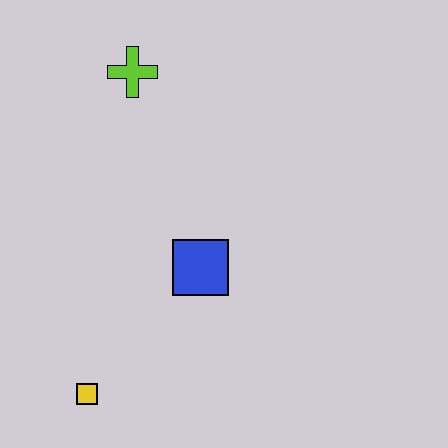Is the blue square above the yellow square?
Yes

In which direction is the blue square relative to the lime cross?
The blue square is below the lime cross.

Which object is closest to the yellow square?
The blue square is closest to the yellow square.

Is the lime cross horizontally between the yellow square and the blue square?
Yes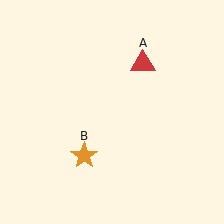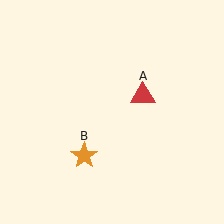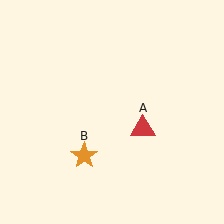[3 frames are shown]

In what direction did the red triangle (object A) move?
The red triangle (object A) moved down.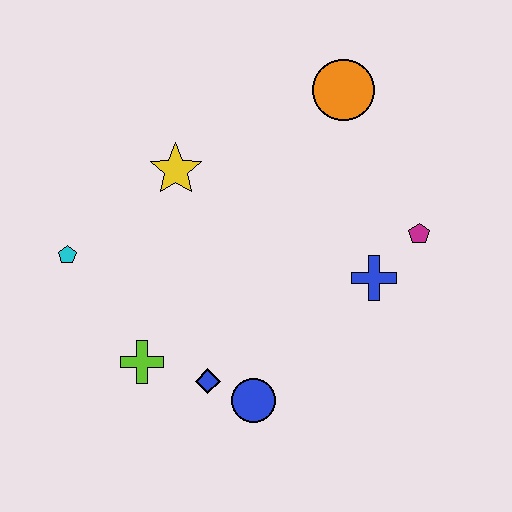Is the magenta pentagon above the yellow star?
No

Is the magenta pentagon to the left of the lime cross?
No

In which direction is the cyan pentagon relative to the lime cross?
The cyan pentagon is above the lime cross.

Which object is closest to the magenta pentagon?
The blue cross is closest to the magenta pentagon.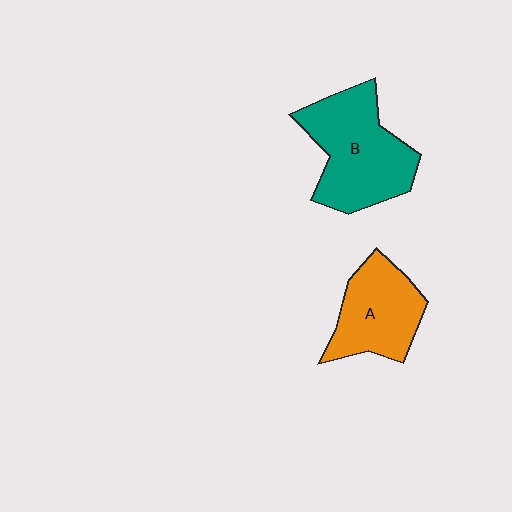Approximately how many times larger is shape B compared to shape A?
Approximately 1.4 times.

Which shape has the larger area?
Shape B (teal).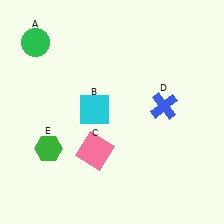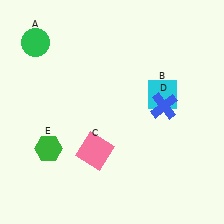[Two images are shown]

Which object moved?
The cyan square (B) moved right.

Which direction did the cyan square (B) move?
The cyan square (B) moved right.